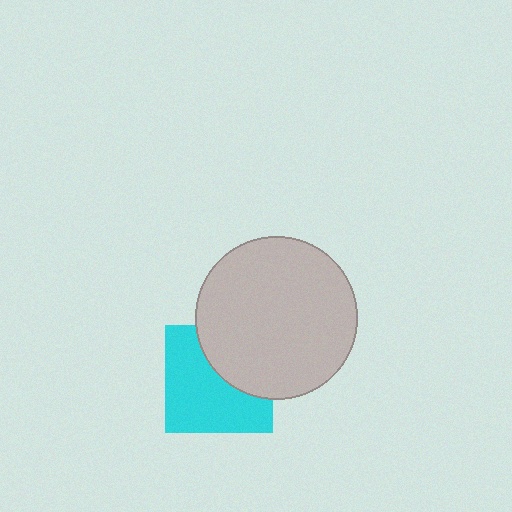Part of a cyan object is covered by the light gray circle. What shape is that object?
It is a square.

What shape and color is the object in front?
The object in front is a light gray circle.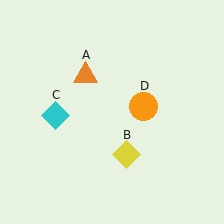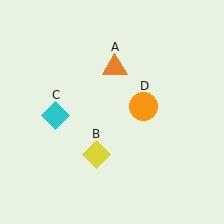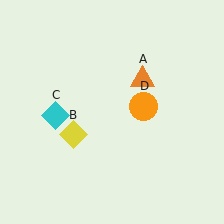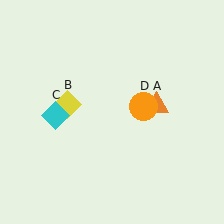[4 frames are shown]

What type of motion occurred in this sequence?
The orange triangle (object A), yellow diamond (object B) rotated clockwise around the center of the scene.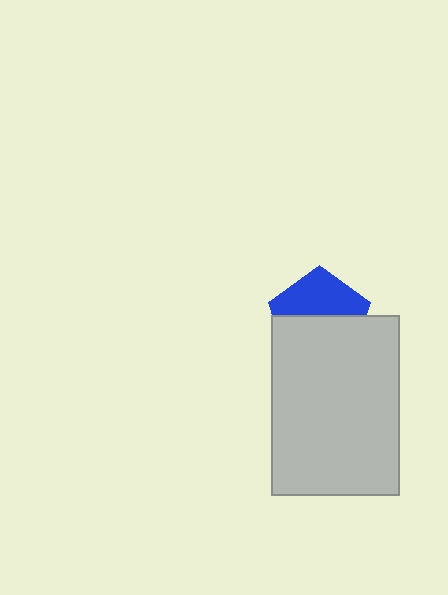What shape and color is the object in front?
The object in front is a light gray rectangle.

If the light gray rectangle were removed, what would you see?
You would see the complete blue pentagon.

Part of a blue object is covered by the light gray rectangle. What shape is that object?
It is a pentagon.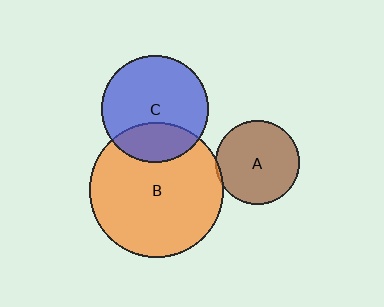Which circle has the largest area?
Circle B (orange).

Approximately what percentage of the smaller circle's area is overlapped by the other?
Approximately 5%.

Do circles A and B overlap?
Yes.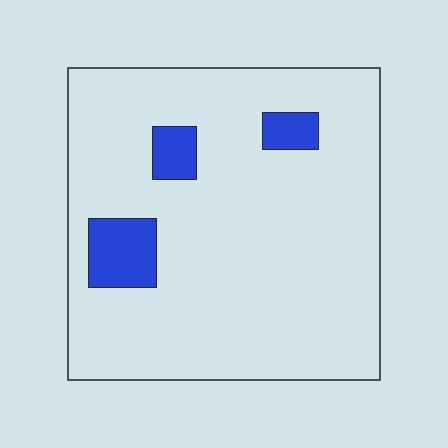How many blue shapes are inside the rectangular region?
3.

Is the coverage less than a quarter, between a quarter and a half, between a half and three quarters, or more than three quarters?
Less than a quarter.